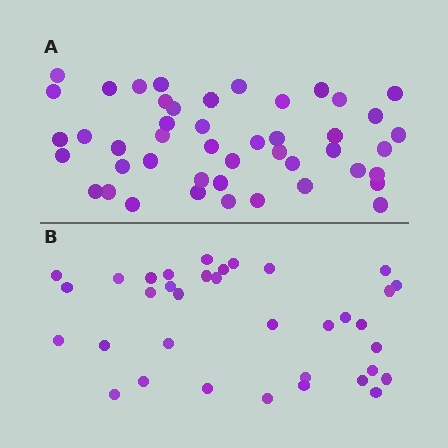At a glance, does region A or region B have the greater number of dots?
Region A (the top region) has more dots.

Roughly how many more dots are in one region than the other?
Region A has roughly 12 or so more dots than region B.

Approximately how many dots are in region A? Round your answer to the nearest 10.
About 50 dots. (The exact count is 46, which rounds to 50.)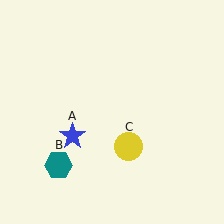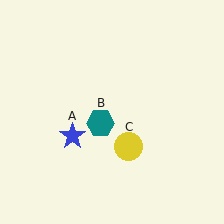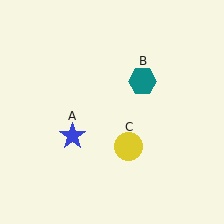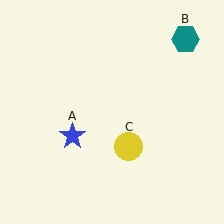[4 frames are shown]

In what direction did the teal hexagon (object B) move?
The teal hexagon (object B) moved up and to the right.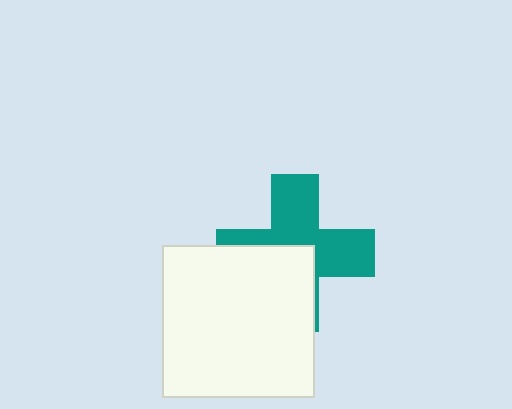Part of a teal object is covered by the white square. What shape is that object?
It is a cross.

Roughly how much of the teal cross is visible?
About half of it is visible (roughly 57%).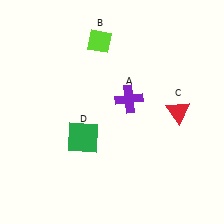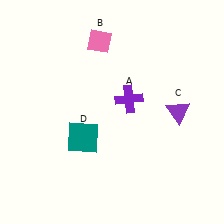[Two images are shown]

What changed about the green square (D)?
In Image 1, D is green. In Image 2, it changed to teal.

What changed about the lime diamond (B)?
In Image 1, B is lime. In Image 2, it changed to pink.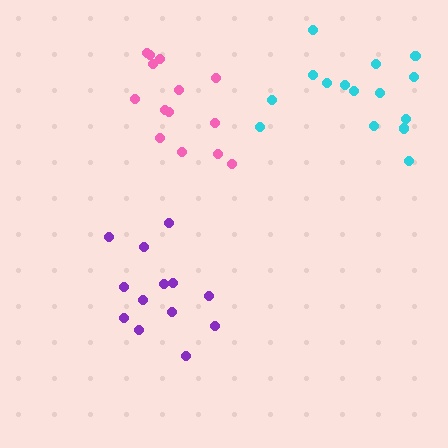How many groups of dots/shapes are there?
There are 3 groups.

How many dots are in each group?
Group 1: 13 dots, Group 2: 14 dots, Group 3: 15 dots (42 total).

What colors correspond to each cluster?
The clusters are colored: purple, pink, cyan.